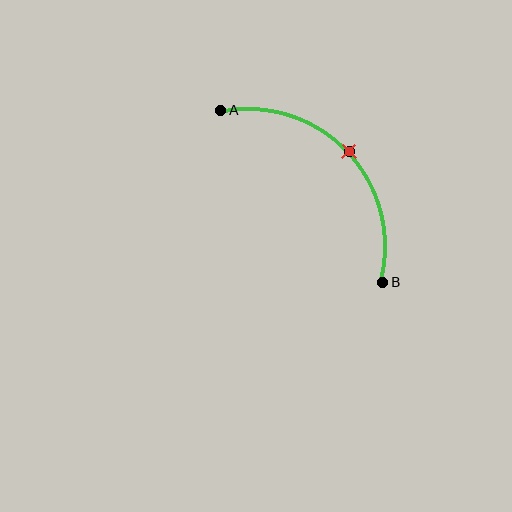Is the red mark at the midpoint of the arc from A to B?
Yes. The red mark lies on the arc at equal arc-length from both A and B — it is the arc midpoint.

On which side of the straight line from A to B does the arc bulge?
The arc bulges above and to the right of the straight line connecting A and B.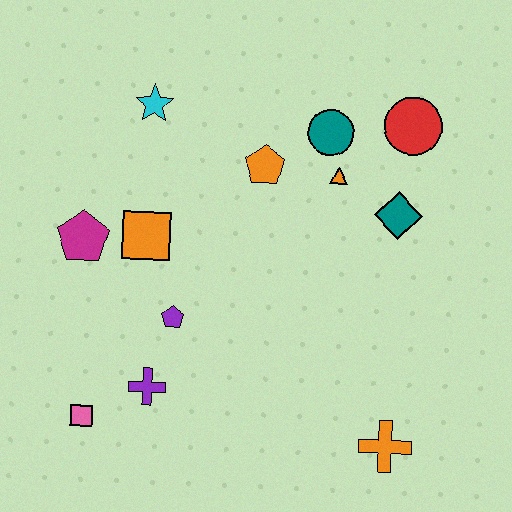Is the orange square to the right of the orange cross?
No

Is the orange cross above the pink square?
No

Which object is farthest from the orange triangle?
The pink square is farthest from the orange triangle.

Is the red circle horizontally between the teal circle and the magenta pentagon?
No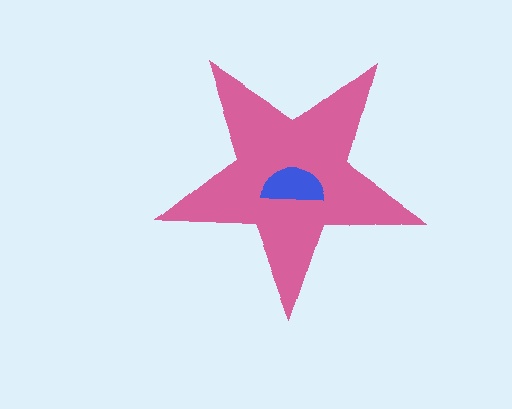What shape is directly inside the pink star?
The blue semicircle.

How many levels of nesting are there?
2.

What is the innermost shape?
The blue semicircle.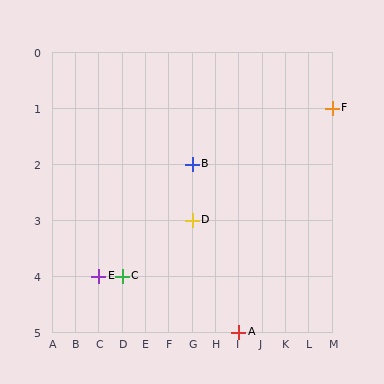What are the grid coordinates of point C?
Point C is at grid coordinates (D, 4).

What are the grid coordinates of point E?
Point E is at grid coordinates (C, 4).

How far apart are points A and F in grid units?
Points A and F are 4 columns and 4 rows apart (about 5.7 grid units diagonally).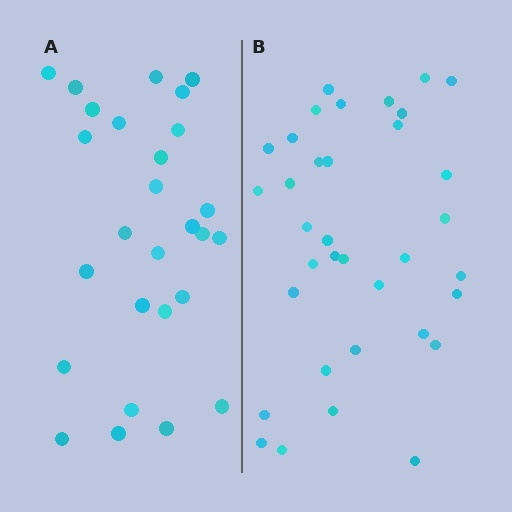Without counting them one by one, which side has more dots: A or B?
Region B (the right region) has more dots.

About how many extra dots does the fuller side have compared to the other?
Region B has roughly 8 or so more dots than region A.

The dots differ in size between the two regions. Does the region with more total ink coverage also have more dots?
No. Region A has more total ink coverage because its dots are larger, but region B actually contains more individual dots. Total area can be misleading — the number of items is what matters here.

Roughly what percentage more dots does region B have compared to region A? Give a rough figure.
About 30% more.